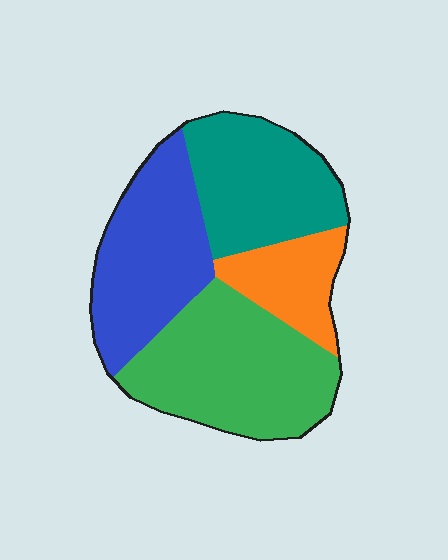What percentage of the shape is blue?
Blue takes up about one quarter (1/4) of the shape.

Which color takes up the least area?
Orange, at roughly 15%.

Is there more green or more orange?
Green.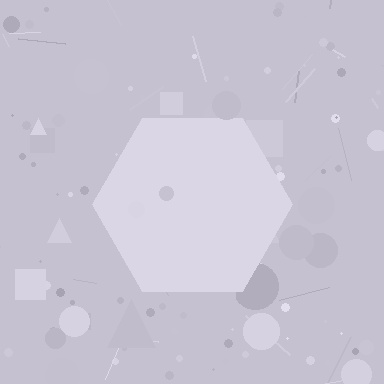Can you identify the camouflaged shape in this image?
The camouflaged shape is a hexagon.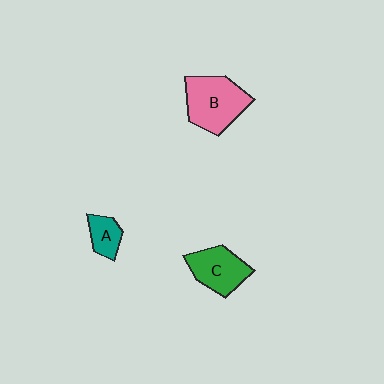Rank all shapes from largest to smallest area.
From largest to smallest: B (pink), C (green), A (teal).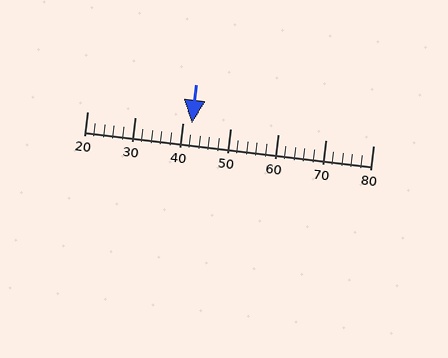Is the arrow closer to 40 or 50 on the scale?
The arrow is closer to 40.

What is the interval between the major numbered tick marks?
The major tick marks are spaced 10 units apart.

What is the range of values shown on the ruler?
The ruler shows values from 20 to 80.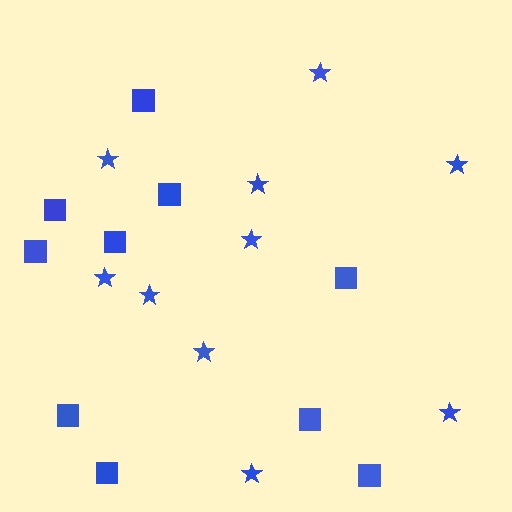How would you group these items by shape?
There are 2 groups: one group of stars (10) and one group of squares (10).